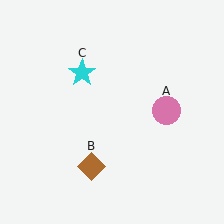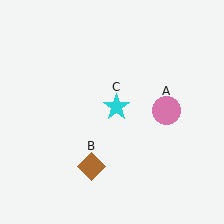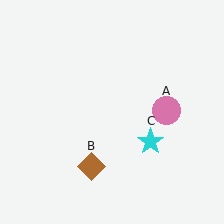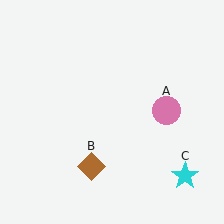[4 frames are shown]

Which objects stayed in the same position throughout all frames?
Pink circle (object A) and brown diamond (object B) remained stationary.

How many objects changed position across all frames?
1 object changed position: cyan star (object C).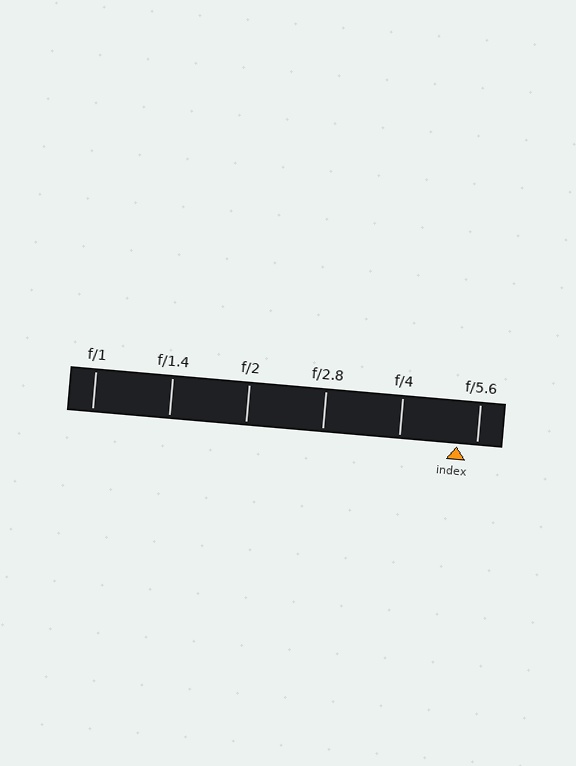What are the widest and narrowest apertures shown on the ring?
The widest aperture shown is f/1 and the narrowest is f/5.6.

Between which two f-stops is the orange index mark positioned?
The index mark is between f/4 and f/5.6.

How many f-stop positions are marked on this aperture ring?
There are 6 f-stop positions marked.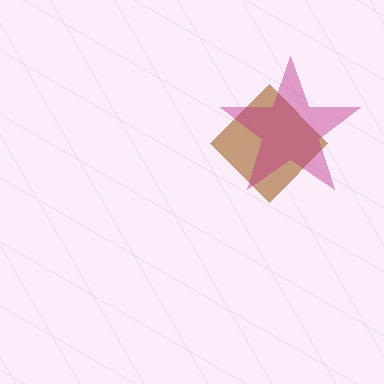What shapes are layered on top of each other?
The layered shapes are: a brown diamond, a magenta star.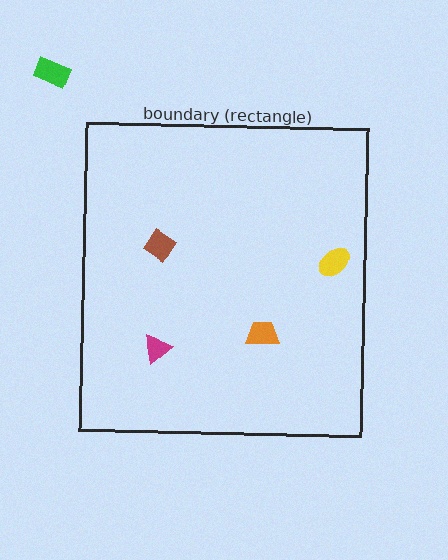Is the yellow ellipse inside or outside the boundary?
Inside.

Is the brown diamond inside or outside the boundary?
Inside.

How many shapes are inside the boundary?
4 inside, 1 outside.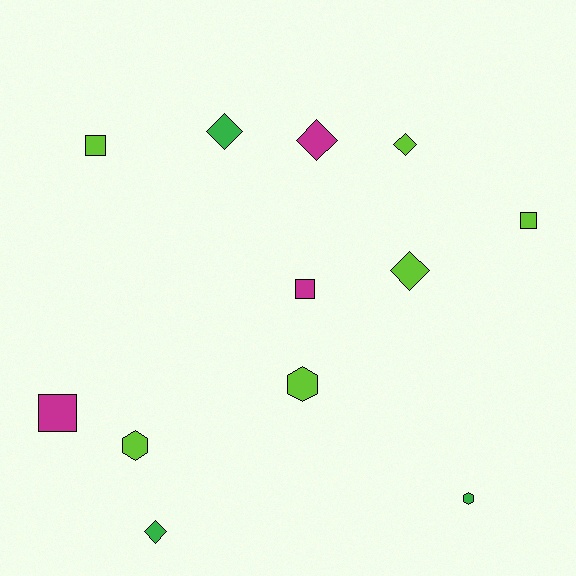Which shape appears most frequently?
Diamond, with 5 objects.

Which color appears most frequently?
Lime, with 6 objects.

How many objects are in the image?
There are 12 objects.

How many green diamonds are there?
There are 2 green diamonds.